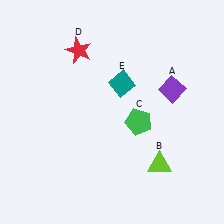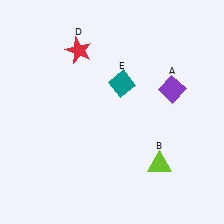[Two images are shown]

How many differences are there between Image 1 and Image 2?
There is 1 difference between the two images.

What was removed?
The green pentagon (C) was removed in Image 2.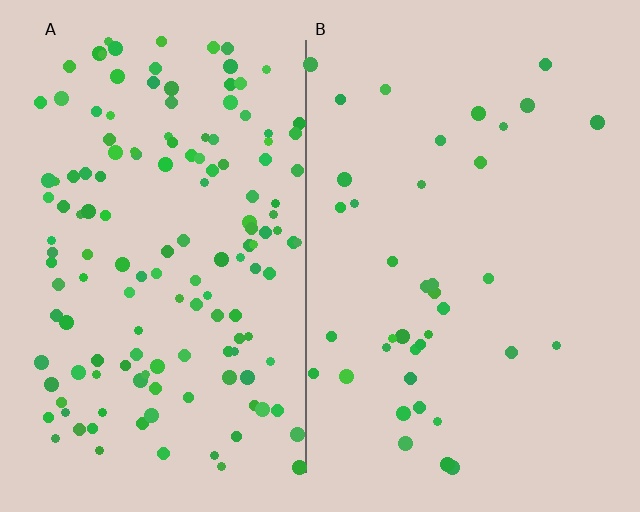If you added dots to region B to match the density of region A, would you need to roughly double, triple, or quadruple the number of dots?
Approximately quadruple.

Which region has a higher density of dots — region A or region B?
A (the left).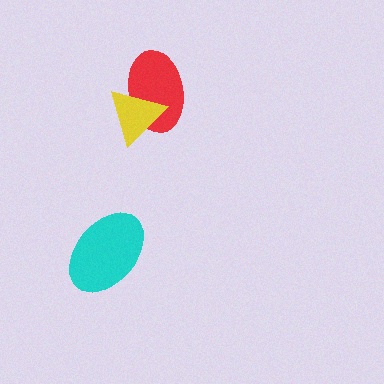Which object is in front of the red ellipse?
The yellow triangle is in front of the red ellipse.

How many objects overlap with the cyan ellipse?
0 objects overlap with the cyan ellipse.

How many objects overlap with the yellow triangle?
1 object overlaps with the yellow triangle.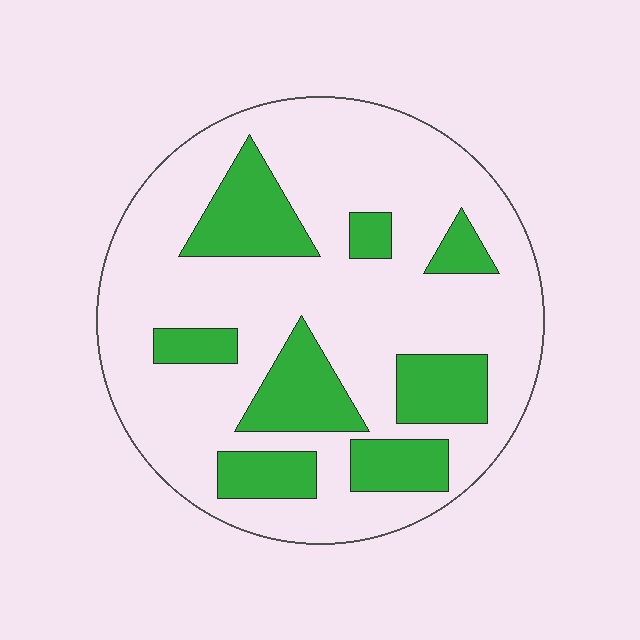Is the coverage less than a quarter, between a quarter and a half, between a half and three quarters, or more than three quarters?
Between a quarter and a half.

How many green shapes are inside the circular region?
8.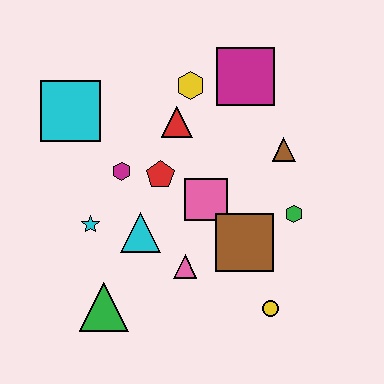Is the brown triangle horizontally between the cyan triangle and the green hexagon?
Yes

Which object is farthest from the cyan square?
The yellow circle is farthest from the cyan square.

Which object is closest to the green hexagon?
The brown square is closest to the green hexagon.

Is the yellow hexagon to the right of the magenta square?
No